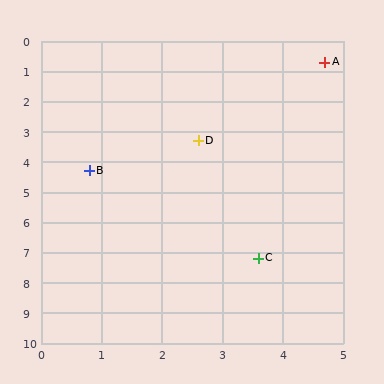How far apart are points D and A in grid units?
Points D and A are about 3.3 grid units apart.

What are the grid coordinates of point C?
Point C is at approximately (3.6, 7.2).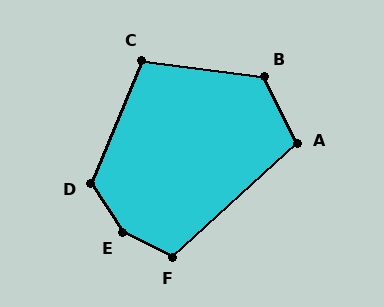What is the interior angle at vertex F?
Approximately 112 degrees (obtuse).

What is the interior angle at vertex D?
Approximately 125 degrees (obtuse).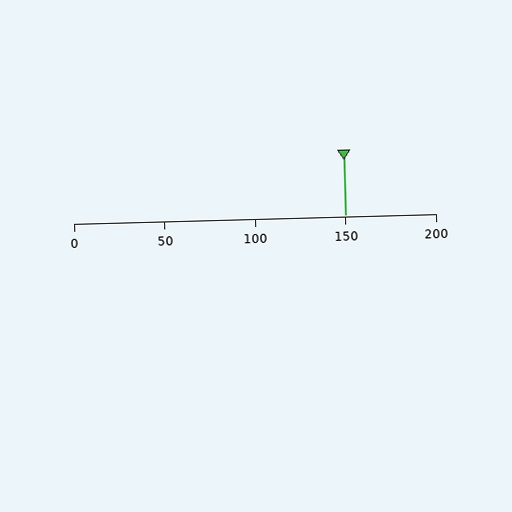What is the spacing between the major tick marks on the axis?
The major ticks are spaced 50 apart.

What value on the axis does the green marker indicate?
The marker indicates approximately 150.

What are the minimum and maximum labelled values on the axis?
The axis runs from 0 to 200.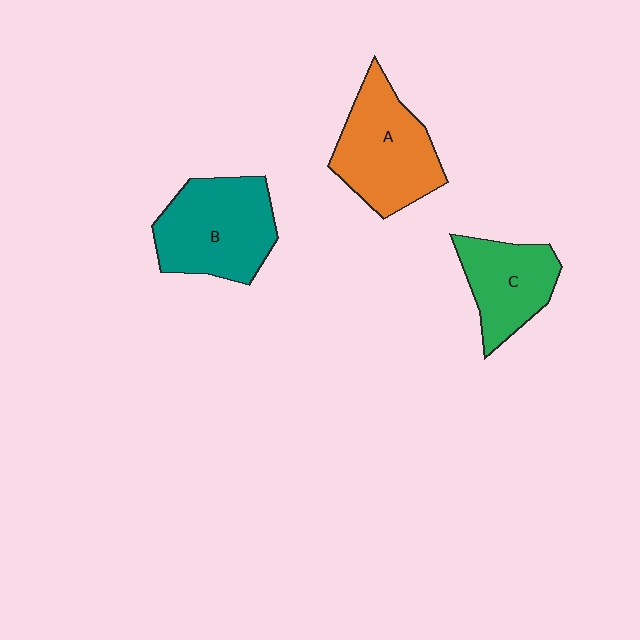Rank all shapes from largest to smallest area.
From largest to smallest: B (teal), A (orange), C (green).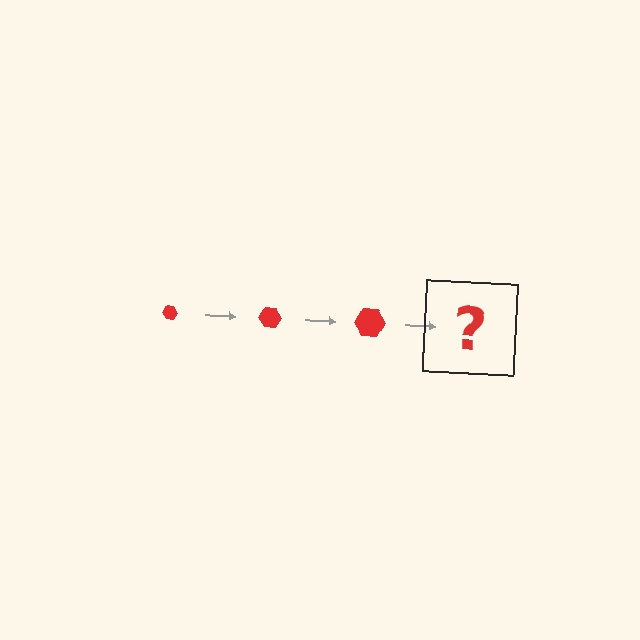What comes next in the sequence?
The next element should be a red hexagon, larger than the previous one.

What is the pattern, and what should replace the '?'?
The pattern is that the hexagon gets progressively larger each step. The '?' should be a red hexagon, larger than the previous one.